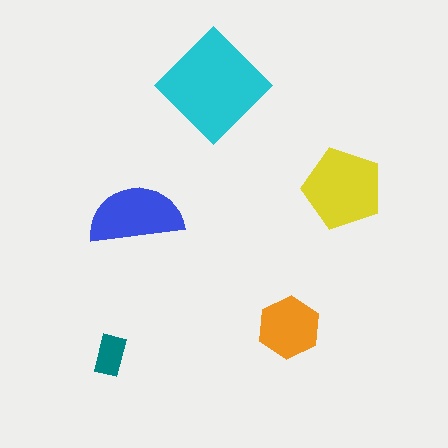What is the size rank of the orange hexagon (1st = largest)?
4th.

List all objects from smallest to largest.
The teal rectangle, the orange hexagon, the blue semicircle, the yellow pentagon, the cyan diamond.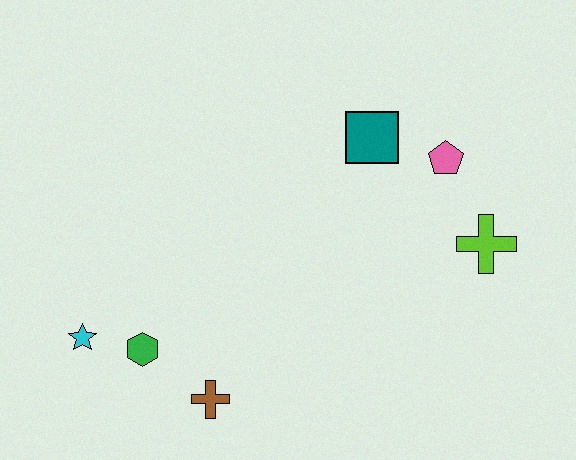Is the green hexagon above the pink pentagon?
No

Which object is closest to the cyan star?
The green hexagon is closest to the cyan star.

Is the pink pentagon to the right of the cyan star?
Yes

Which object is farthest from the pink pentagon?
The cyan star is farthest from the pink pentagon.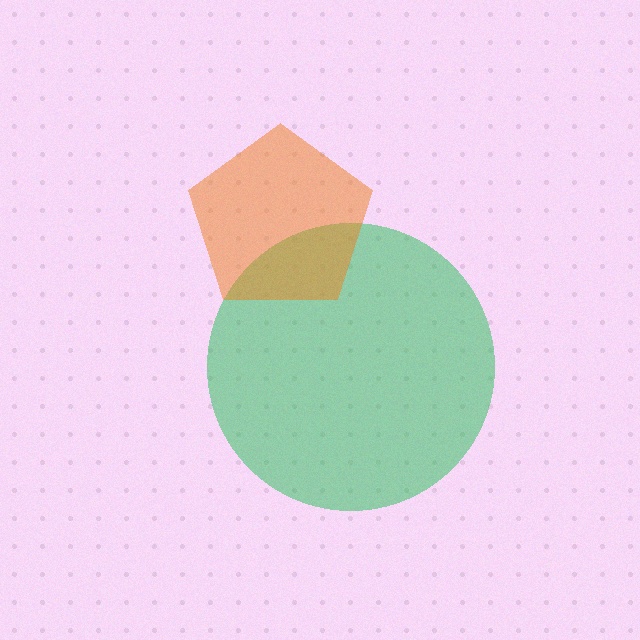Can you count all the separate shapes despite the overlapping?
Yes, there are 2 separate shapes.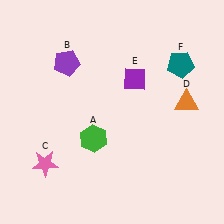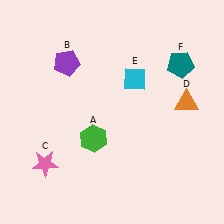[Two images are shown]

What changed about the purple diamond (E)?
In Image 1, E is purple. In Image 2, it changed to cyan.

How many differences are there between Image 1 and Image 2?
There is 1 difference between the two images.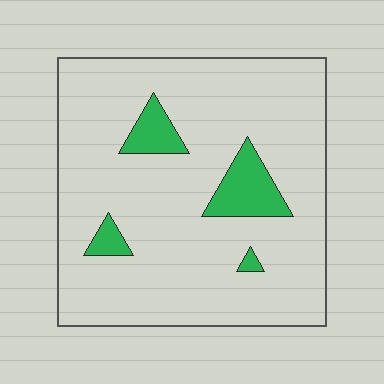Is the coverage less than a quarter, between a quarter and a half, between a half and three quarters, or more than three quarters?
Less than a quarter.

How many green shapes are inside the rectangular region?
4.